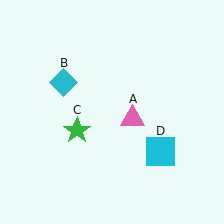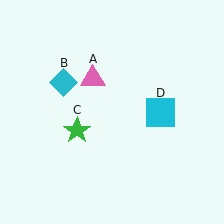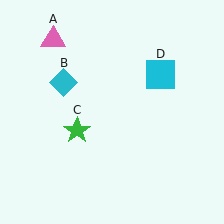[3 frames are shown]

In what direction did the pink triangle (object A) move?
The pink triangle (object A) moved up and to the left.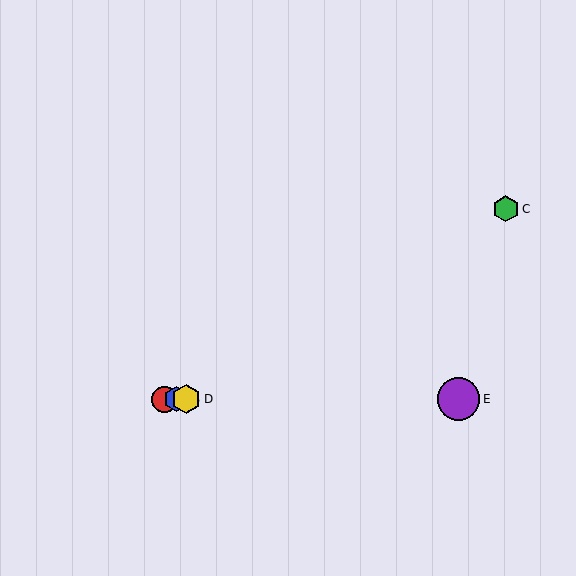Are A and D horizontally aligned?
Yes, both are at y≈399.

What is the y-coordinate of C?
Object C is at y≈209.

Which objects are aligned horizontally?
Objects A, B, D, E are aligned horizontally.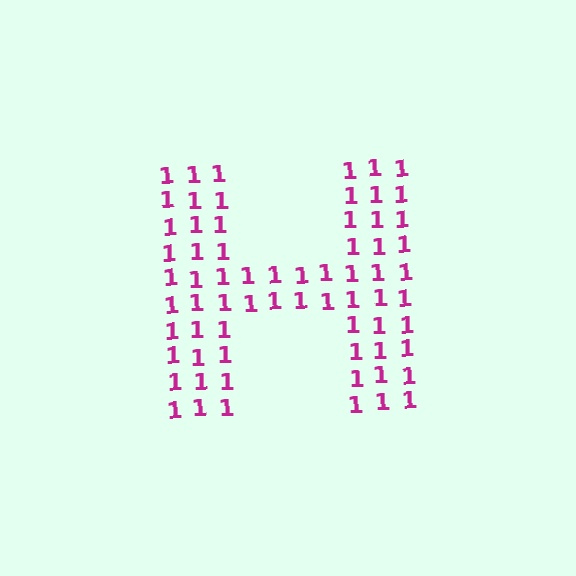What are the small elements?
The small elements are digit 1's.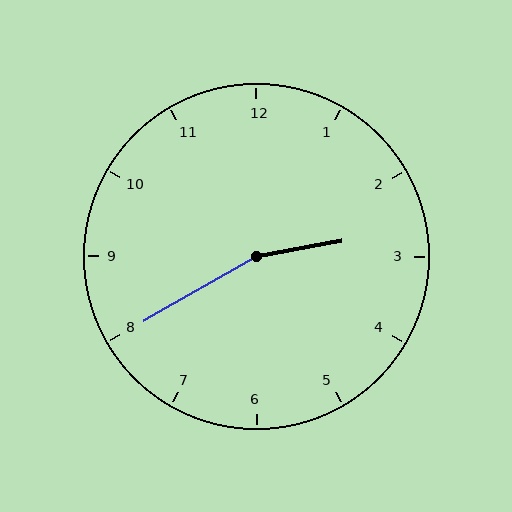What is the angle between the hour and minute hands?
Approximately 160 degrees.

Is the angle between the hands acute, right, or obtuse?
It is obtuse.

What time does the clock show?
2:40.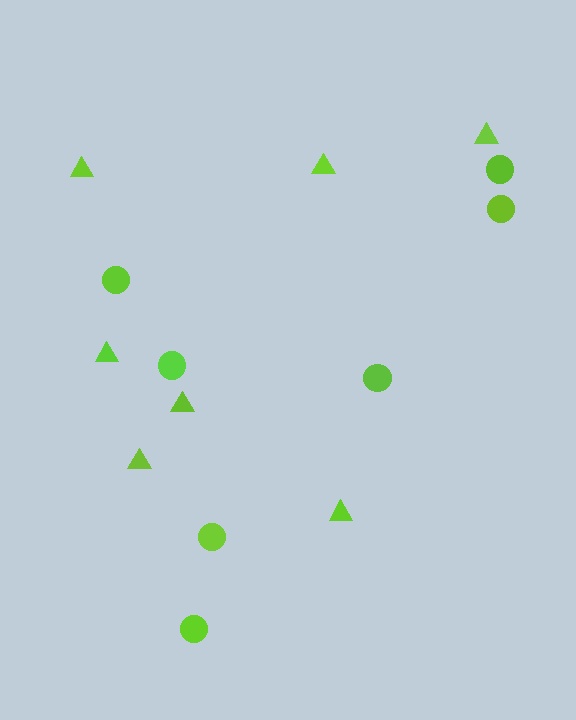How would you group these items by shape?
There are 2 groups: one group of triangles (7) and one group of circles (7).